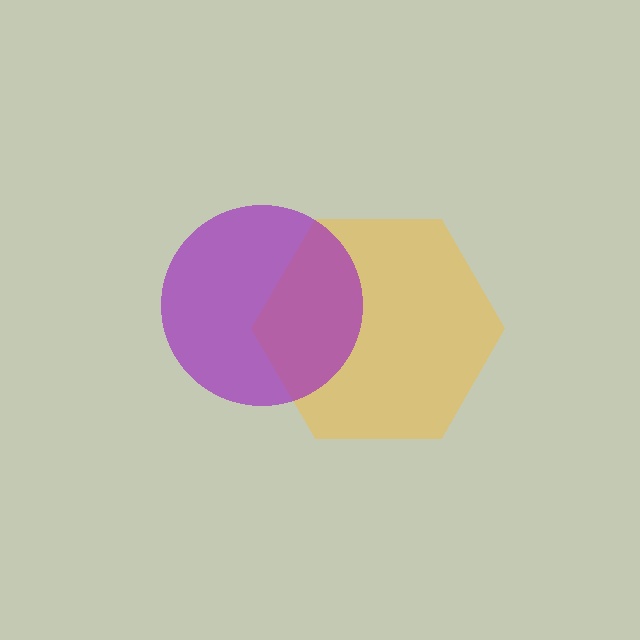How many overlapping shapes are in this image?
There are 2 overlapping shapes in the image.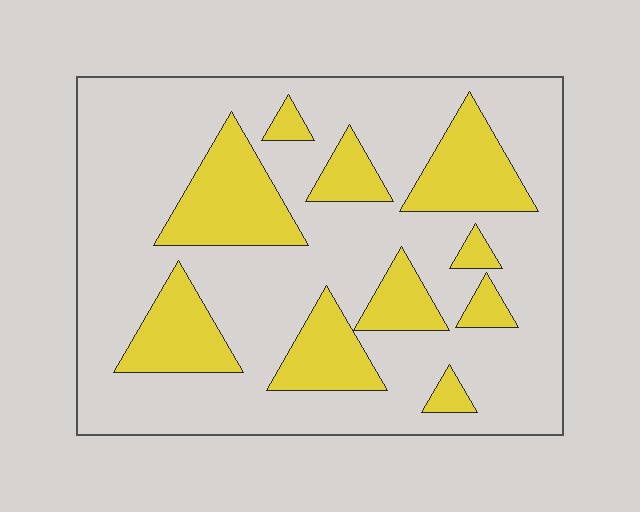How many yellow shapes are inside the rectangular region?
10.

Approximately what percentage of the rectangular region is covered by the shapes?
Approximately 25%.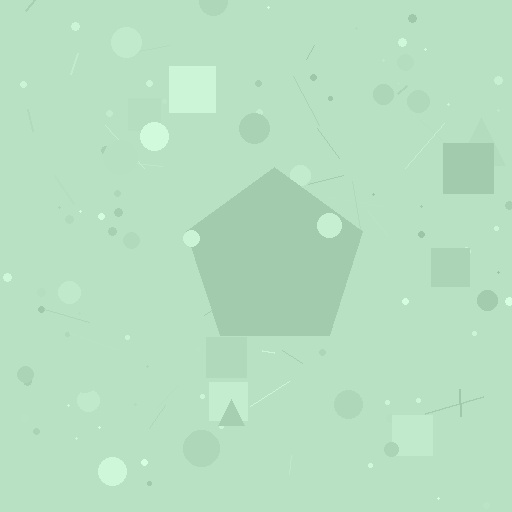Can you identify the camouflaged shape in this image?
The camouflaged shape is a pentagon.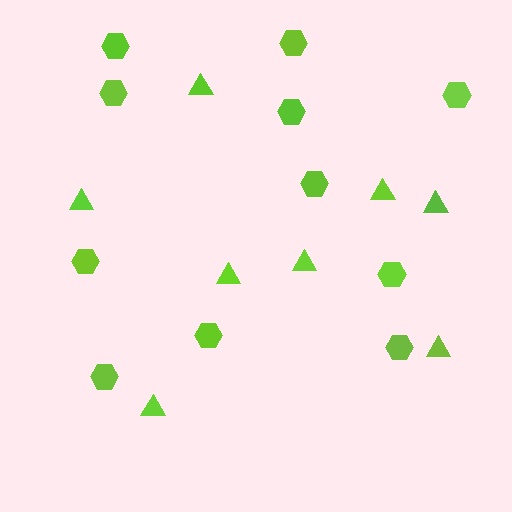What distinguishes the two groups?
There are 2 groups: one group of triangles (8) and one group of hexagons (11).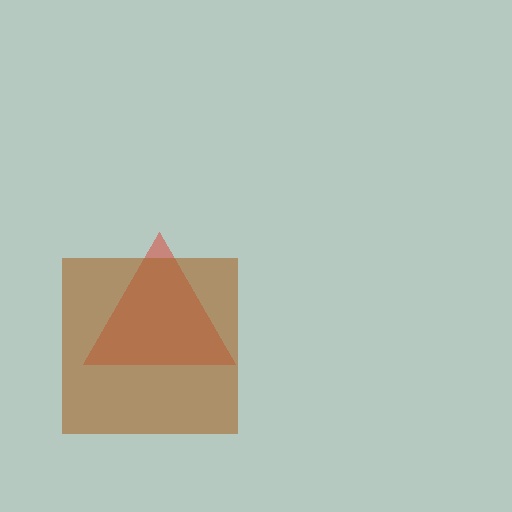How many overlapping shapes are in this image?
There are 2 overlapping shapes in the image.